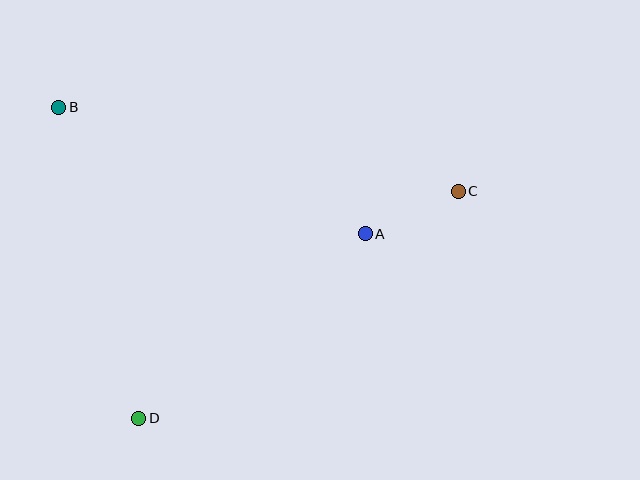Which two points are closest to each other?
Points A and C are closest to each other.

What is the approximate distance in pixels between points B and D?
The distance between B and D is approximately 321 pixels.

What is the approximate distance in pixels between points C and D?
The distance between C and D is approximately 392 pixels.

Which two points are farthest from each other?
Points B and C are farthest from each other.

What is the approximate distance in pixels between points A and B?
The distance between A and B is approximately 332 pixels.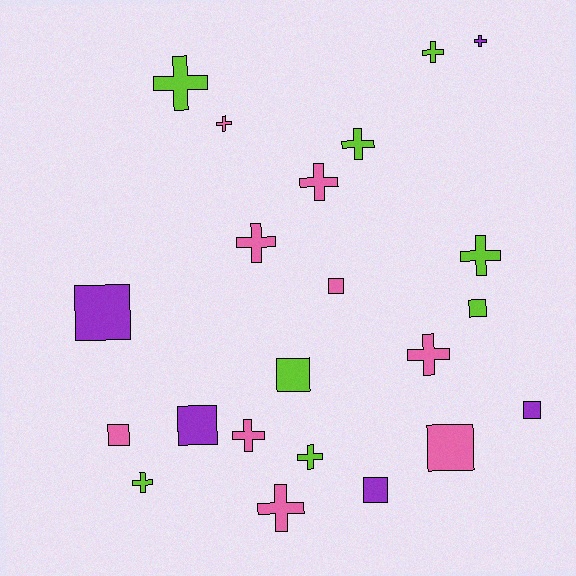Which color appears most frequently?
Pink, with 9 objects.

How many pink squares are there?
There are 3 pink squares.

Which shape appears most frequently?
Cross, with 13 objects.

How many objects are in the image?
There are 22 objects.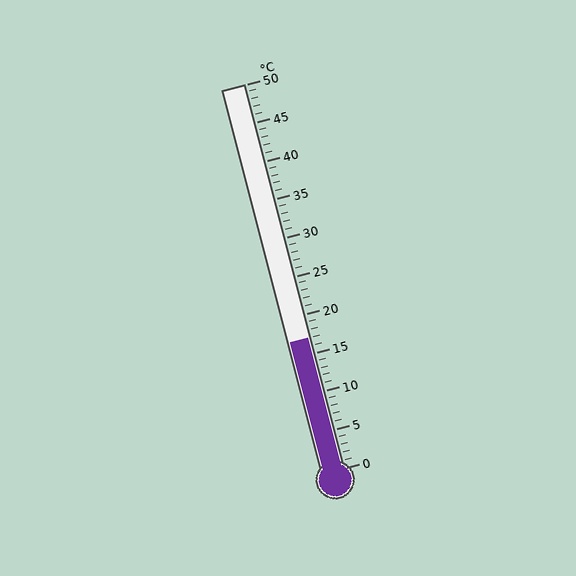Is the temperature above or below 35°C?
The temperature is below 35°C.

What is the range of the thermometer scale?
The thermometer scale ranges from 0°C to 50°C.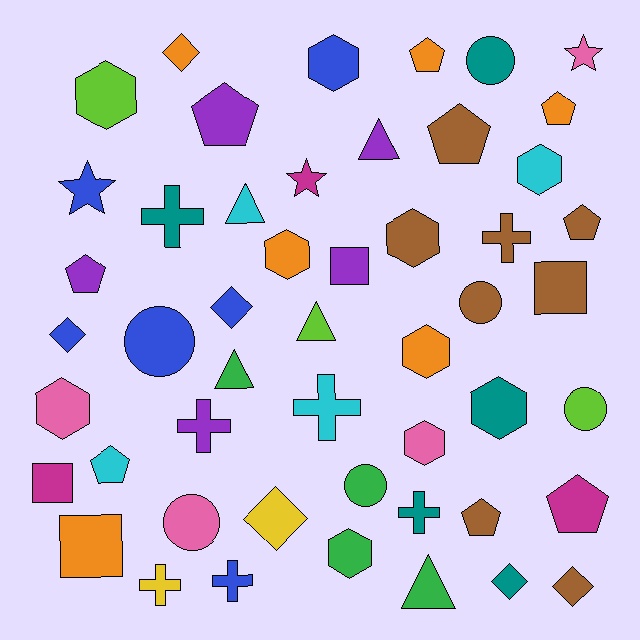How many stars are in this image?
There are 3 stars.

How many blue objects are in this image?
There are 6 blue objects.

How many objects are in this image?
There are 50 objects.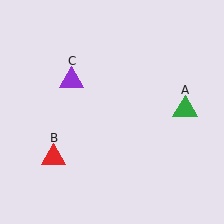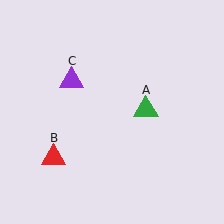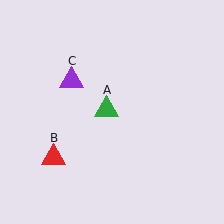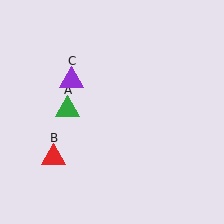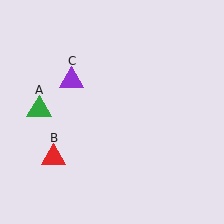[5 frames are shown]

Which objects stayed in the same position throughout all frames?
Red triangle (object B) and purple triangle (object C) remained stationary.